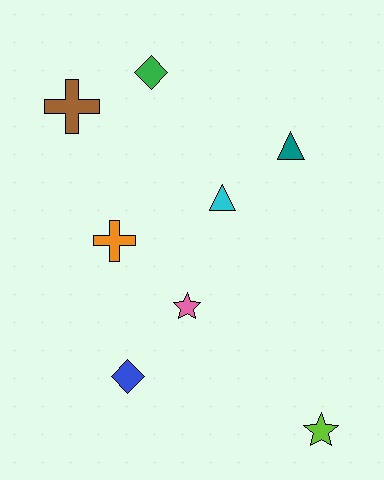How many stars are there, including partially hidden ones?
There are 2 stars.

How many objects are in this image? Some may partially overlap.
There are 8 objects.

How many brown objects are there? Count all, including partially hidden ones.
There is 1 brown object.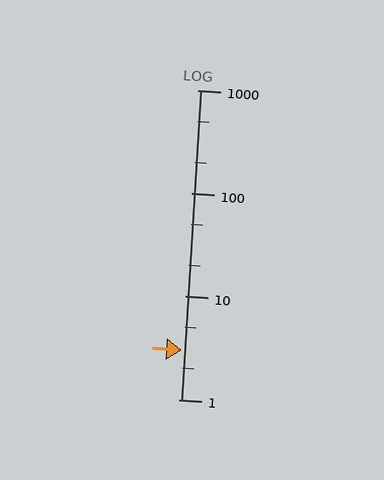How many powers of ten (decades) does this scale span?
The scale spans 3 decades, from 1 to 1000.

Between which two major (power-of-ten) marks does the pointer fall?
The pointer is between 1 and 10.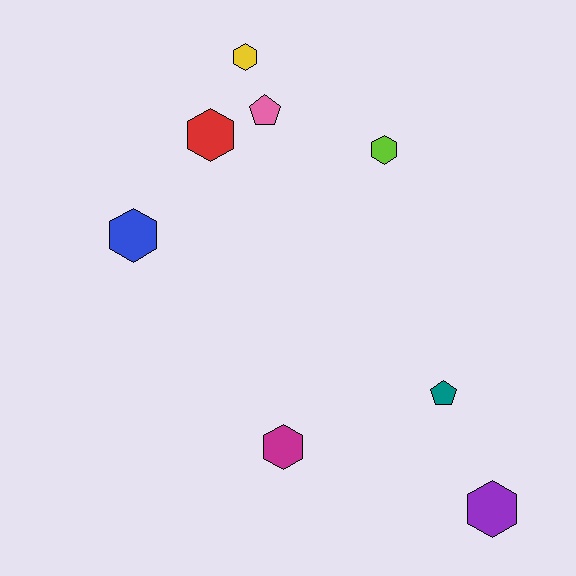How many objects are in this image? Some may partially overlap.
There are 8 objects.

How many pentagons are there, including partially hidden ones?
There are 2 pentagons.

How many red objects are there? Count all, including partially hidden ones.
There is 1 red object.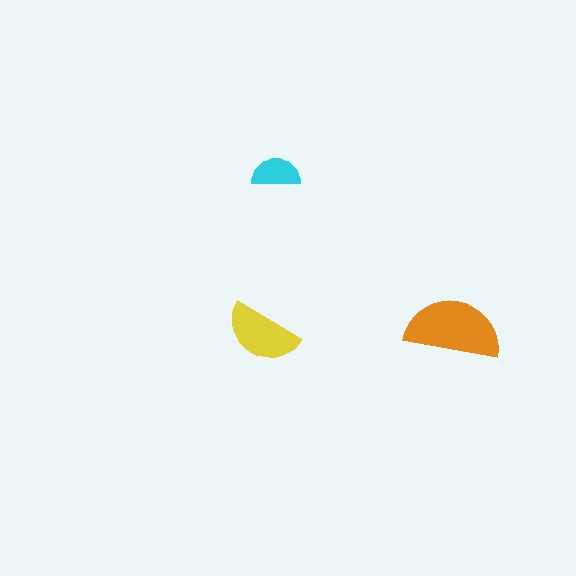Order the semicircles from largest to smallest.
the orange one, the yellow one, the cyan one.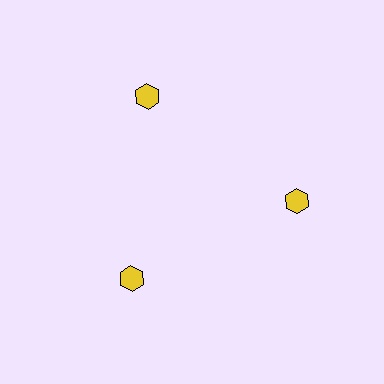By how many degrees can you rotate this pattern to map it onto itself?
The pattern maps onto itself every 120 degrees of rotation.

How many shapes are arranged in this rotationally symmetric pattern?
There are 3 shapes, arranged in 3 groups of 1.